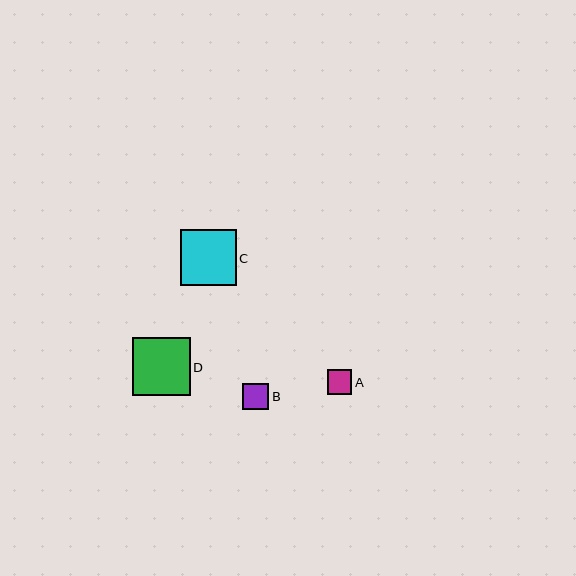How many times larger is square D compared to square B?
Square D is approximately 2.2 times the size of square B.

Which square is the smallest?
Square A is the smallest with a size of approximately 24 pixels.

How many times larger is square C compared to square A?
Square C is approximately 2.3 times the size of square A.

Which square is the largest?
Square D is the largest with a size of approximately 58 pixels.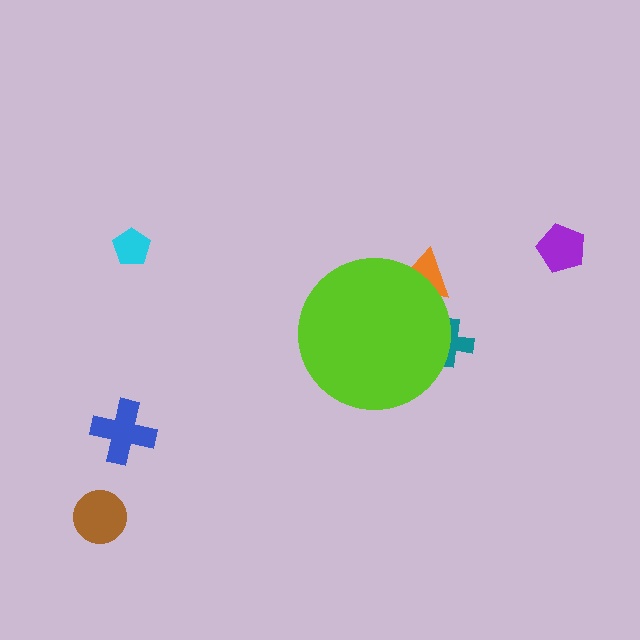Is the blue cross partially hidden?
No, the blue cross is fully visible.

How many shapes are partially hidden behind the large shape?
2 shapes are partially hidden.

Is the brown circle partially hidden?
No, the brown circle is fully visible.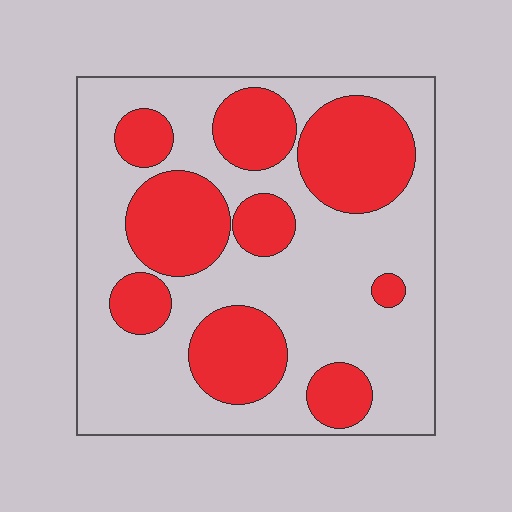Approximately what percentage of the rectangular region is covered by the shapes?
Approximately 35%.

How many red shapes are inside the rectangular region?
9.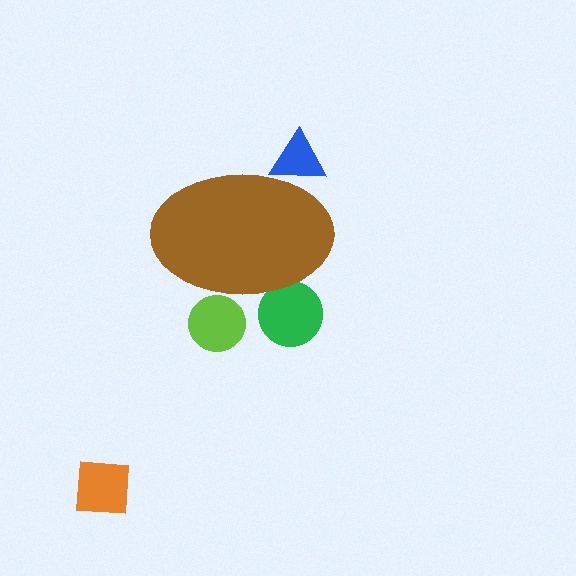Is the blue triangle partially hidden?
Yes, the blue triangle is partially hidden behind the brown ellipse.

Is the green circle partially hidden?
Yes, the green circle is partially hidden behind the brown ellipse.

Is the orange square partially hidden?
No, the orange square is fully visible.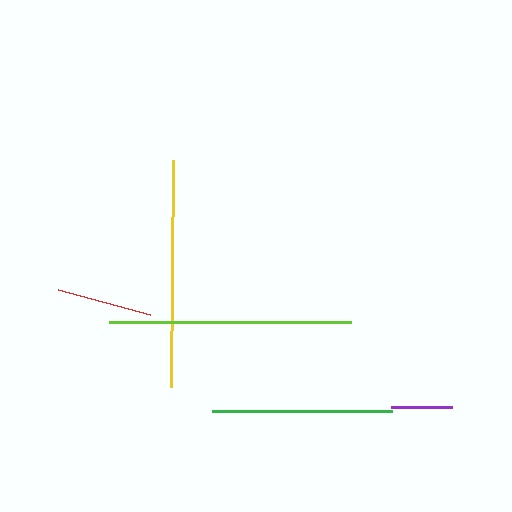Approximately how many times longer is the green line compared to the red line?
The green line is approximately 1.9 times the length of the red line.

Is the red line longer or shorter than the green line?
The green line is longer than the red line.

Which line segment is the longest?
The lime line is the longest at approximately 242 pixels.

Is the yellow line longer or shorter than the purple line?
The yellow line is longer than the purple line.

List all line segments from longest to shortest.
From longest to shortest: lime, yellow, green, red, purple.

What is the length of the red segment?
The red segment is approximately 95 pixels long.